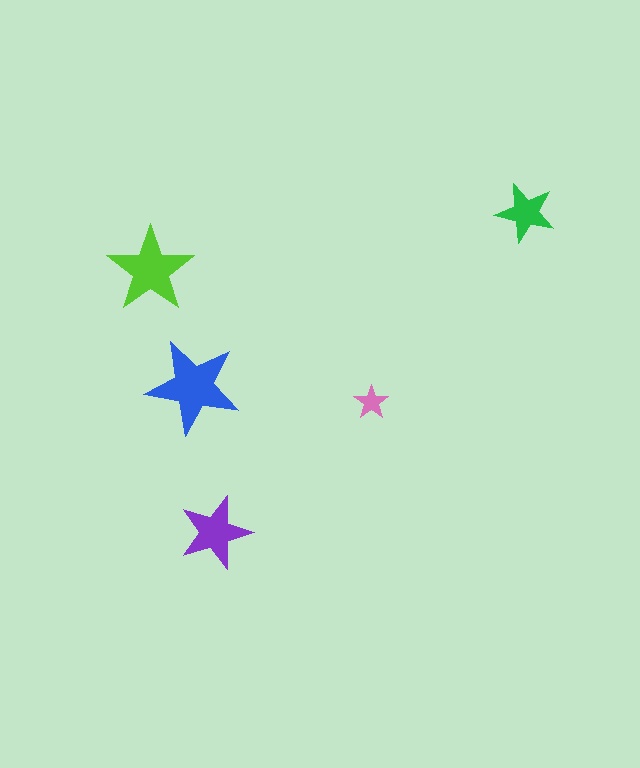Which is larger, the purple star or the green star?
The purple one.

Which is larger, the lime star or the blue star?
The blue one.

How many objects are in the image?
There are 5 objects in the image.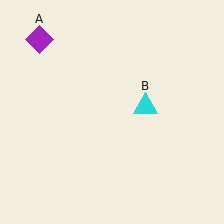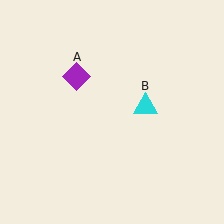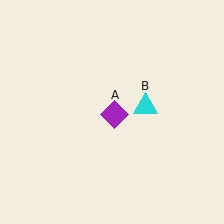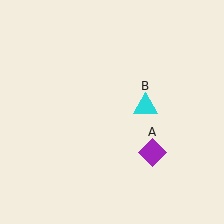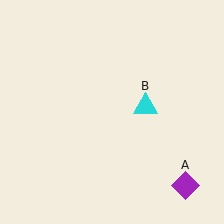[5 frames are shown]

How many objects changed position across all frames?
1 object changed position: purple diamond (object A).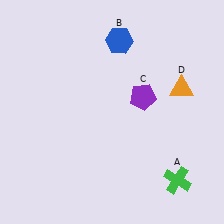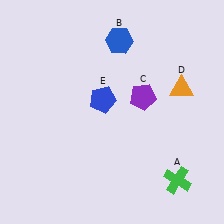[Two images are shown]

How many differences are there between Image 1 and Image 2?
There is 1 difference between the two images.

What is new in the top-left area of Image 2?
A blue pentagon (E) was added in the top-left area of Image 2.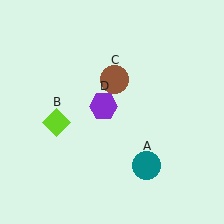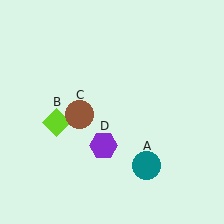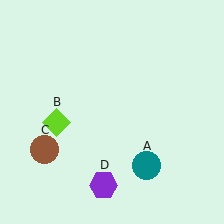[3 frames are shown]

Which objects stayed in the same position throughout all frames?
Teal circle (object A) and lime diamond (object B) remained stationary.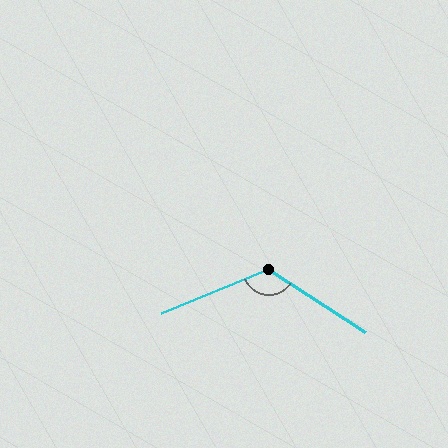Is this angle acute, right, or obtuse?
It is obtuse.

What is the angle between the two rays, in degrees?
Approximately 124 degrees.